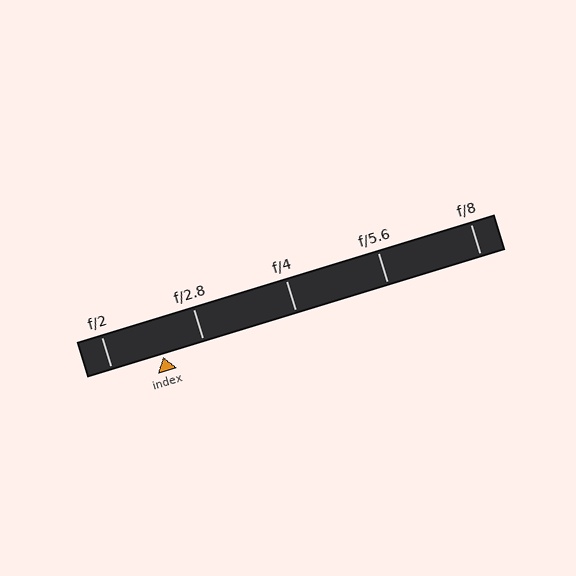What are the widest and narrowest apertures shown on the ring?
The widest aperture shown is f/2 and the narrowest is f/8.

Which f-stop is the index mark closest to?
The index mark is closest to f/2.8.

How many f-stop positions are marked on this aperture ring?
There are 5 f-stop positions marked.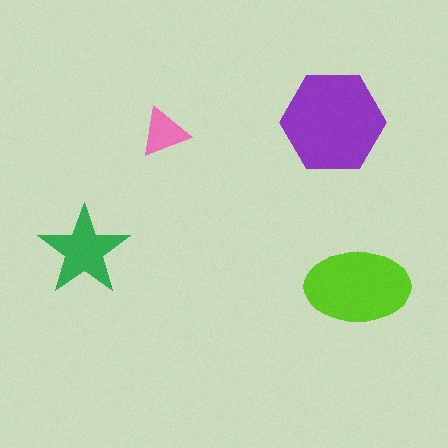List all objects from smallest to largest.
The pink triangle, the green star, the lime ellipse, the purple hexagon.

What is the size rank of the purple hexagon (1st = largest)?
1st.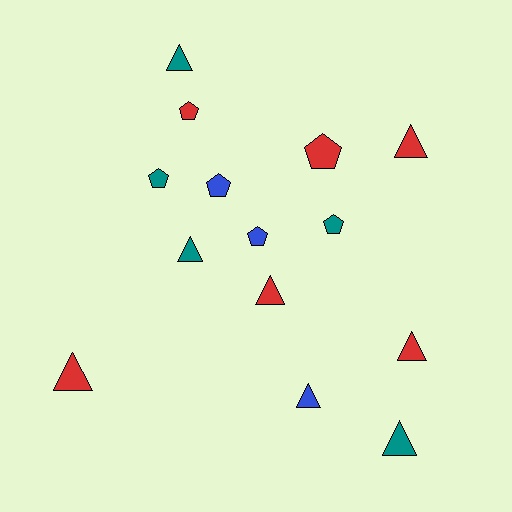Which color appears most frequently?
Red, with 6 objects.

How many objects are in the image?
There are 14 objects.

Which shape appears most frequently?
Triangle, with 8 objects.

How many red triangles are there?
There are 4 red triangles.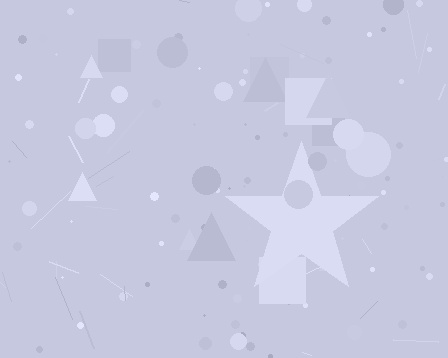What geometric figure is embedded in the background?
A star is embedded in the background.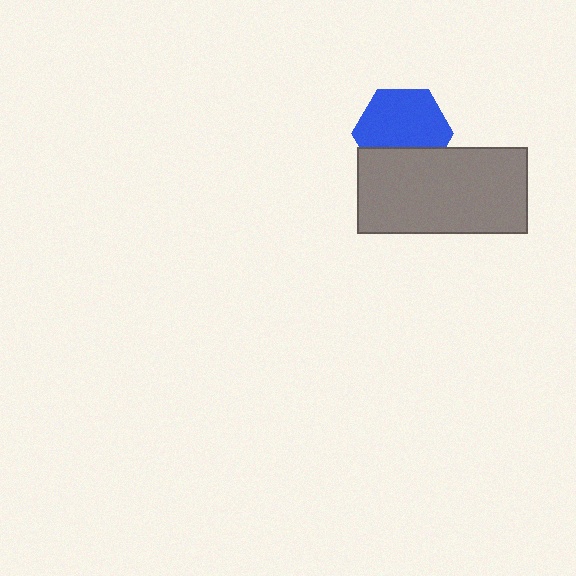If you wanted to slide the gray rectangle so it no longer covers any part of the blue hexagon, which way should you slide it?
Slide it down — that is the most direct way to separate the two shapes.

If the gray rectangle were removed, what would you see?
You would see the complete blue hexagon.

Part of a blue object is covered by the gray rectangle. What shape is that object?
It is a hexagon.